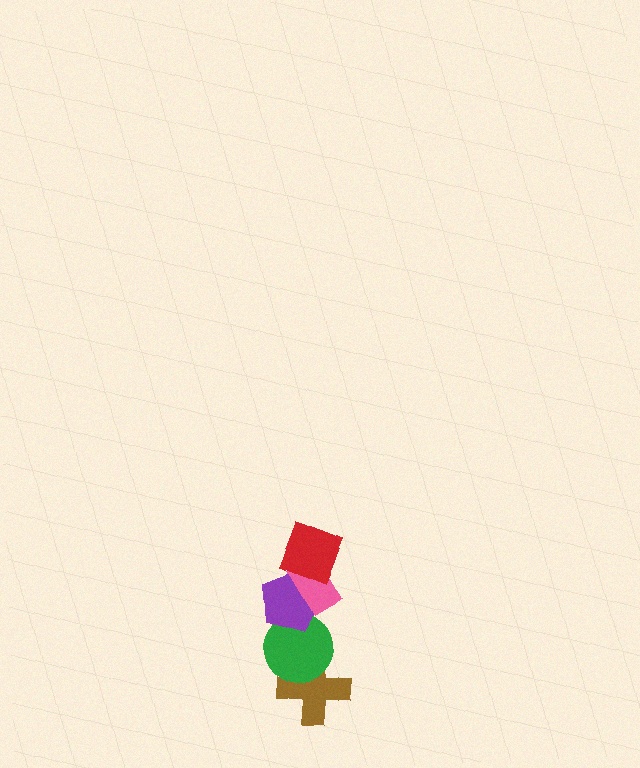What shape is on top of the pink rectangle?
The red square is on top of the pink rectangle.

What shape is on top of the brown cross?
The green circle is on top of the brown cross.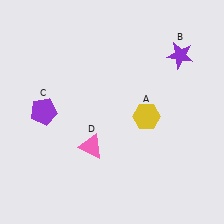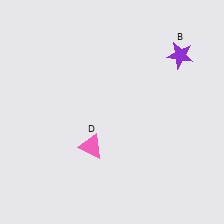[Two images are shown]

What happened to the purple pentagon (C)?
The purple pentagon (C) was removed in Image 2. It was in the top-left area of Image 1.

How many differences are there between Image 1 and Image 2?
There are 2 differences between the two images.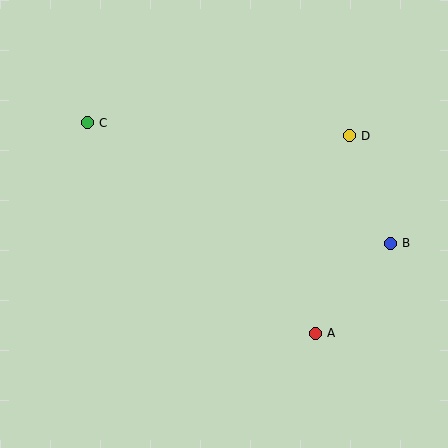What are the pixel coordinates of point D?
Point D is at (349, 136).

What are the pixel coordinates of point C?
Point C is at (87, 123).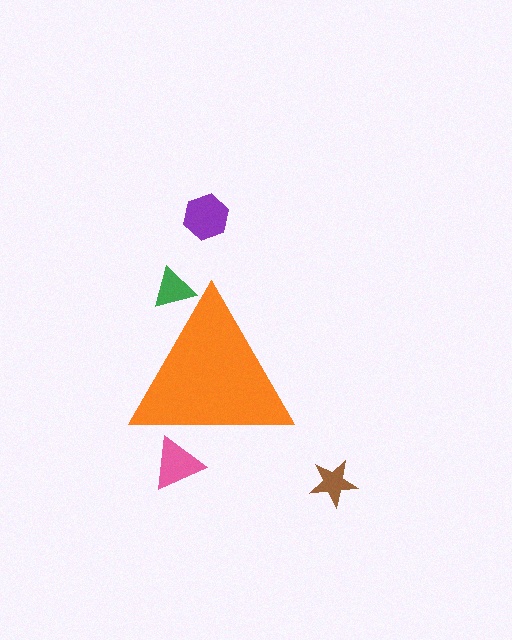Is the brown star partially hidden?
No, the brown star is fully visible.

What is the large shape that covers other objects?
An orange triangle.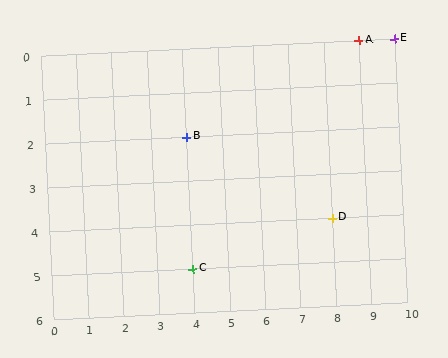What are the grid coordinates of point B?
Point B is at grid coordinates (4, 2).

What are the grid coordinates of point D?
Point D is at grid coordinates (8, 4).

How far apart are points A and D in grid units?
Points A and D are 1 column and 4 rows apart (about 4.1 grid units diagonally).